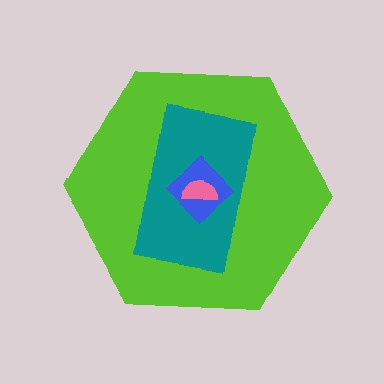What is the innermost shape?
The pink semicircle.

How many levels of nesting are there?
4.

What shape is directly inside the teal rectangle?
The blue diamond.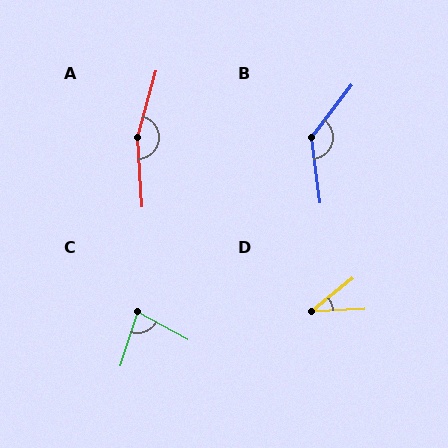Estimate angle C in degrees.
Approximately 79 degrees.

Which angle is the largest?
A, at approximately 160 degrees.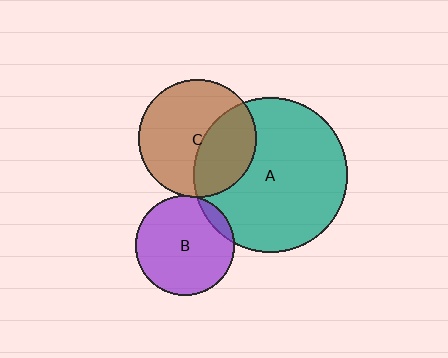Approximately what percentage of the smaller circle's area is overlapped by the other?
Approximately 5%.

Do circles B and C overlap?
Yes.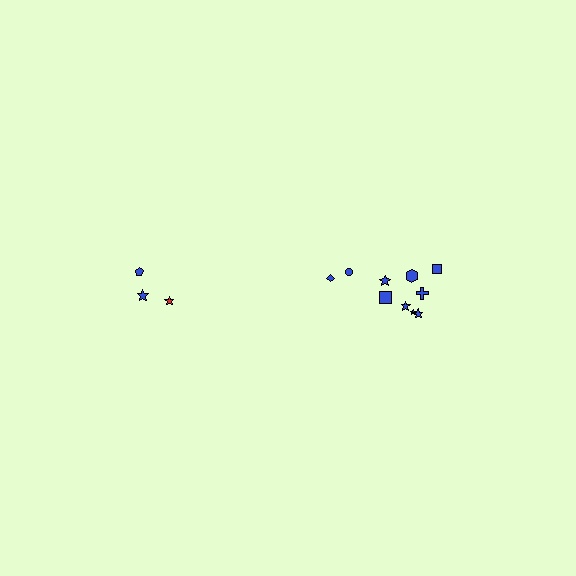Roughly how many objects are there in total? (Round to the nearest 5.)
Roughly 15 objects in total.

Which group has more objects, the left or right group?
The right group.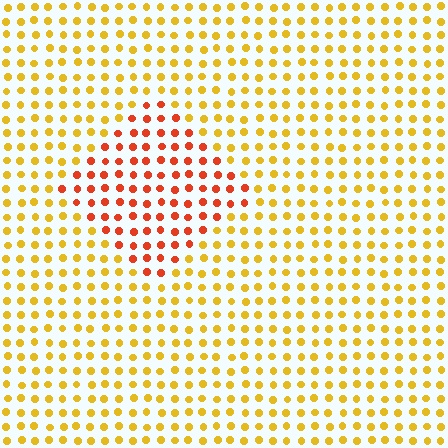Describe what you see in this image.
The image is filled with small yellow elements in a uniform arrangement. A diamond-shaped region is visible where the elements are tinted to a slightly different hue, forming a subtle color boundary.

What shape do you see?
I see a diamond.